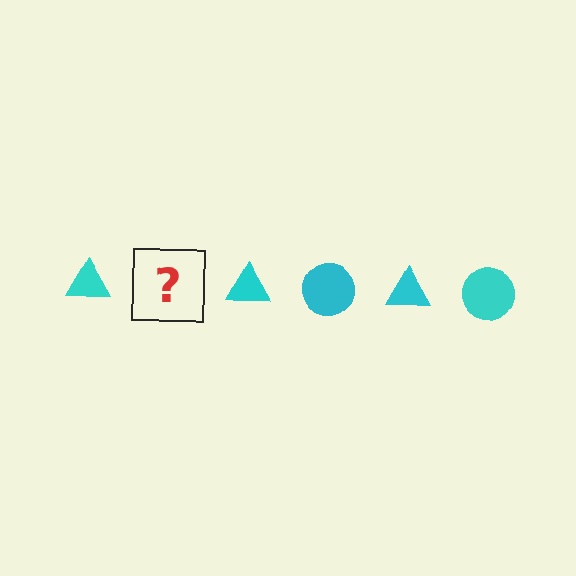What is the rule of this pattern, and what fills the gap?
The rule is that the pattern cycles through triangle, circle shapes in cyan. The gap should be filled with a cyan circle.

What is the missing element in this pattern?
The missing element is a cyan circle.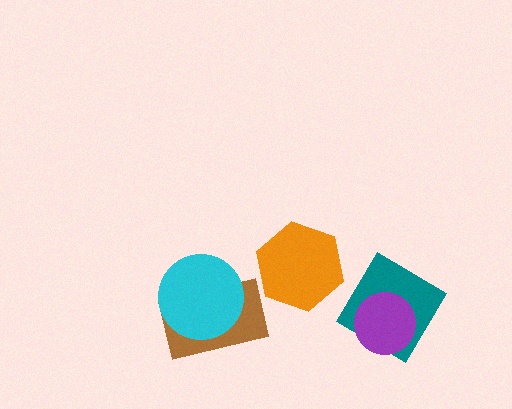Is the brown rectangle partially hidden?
Yes, it is partially covered by another shape.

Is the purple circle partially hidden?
No, no other shape covers it.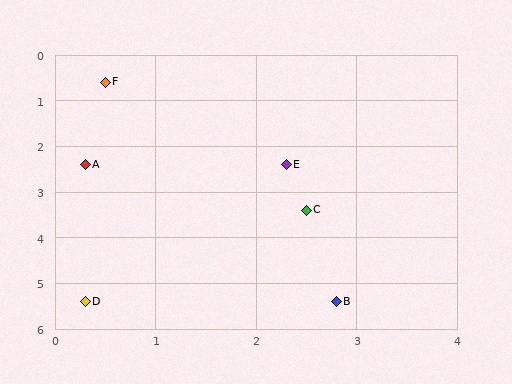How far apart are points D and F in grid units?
Points D and F are about 4.8 grid units apart.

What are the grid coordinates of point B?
Point B is at approximately (2.8, 5.4).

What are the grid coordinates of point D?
Point D is at approximately (0.3, 5.4).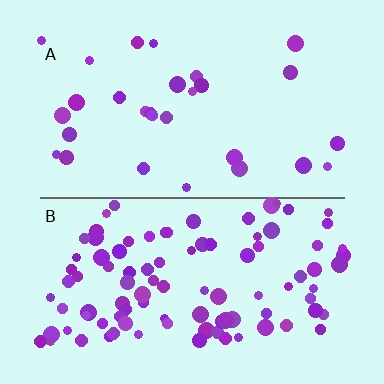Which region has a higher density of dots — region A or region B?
B (the bottom).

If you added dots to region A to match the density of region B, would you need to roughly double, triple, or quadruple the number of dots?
Approximately triple.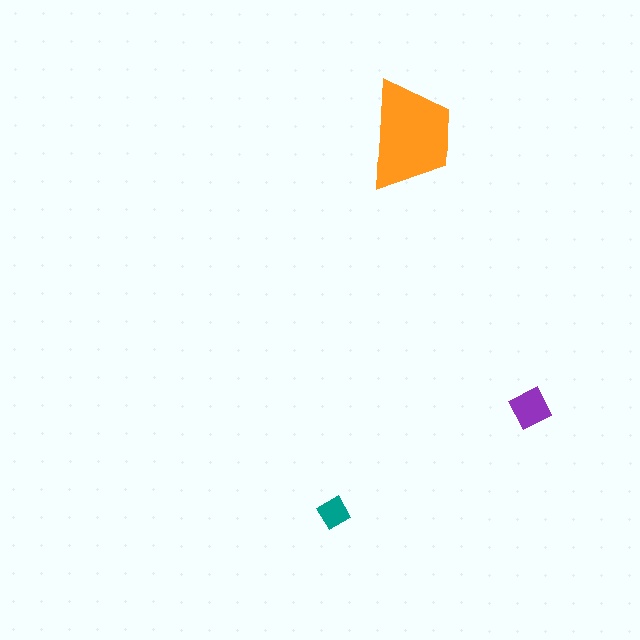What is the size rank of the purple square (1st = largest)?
2nd.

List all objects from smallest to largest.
The teal diamond, the purple square, the orange trapezoid.